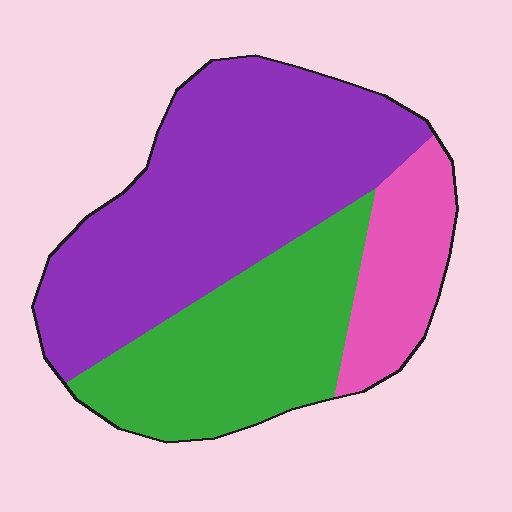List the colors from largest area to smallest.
From largest to smallest: purple, green, pink.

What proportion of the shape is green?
Green covers 32% of the shape.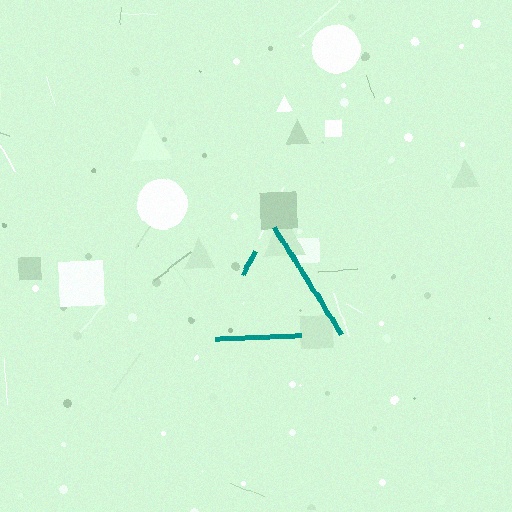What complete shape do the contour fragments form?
The contour fragments form a triangle.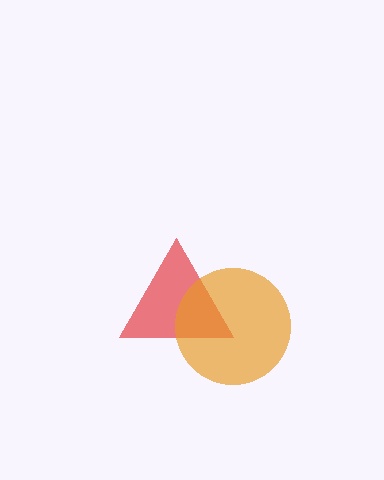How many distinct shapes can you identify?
There are 2 distinct shapes: a red triangle, an orange circle.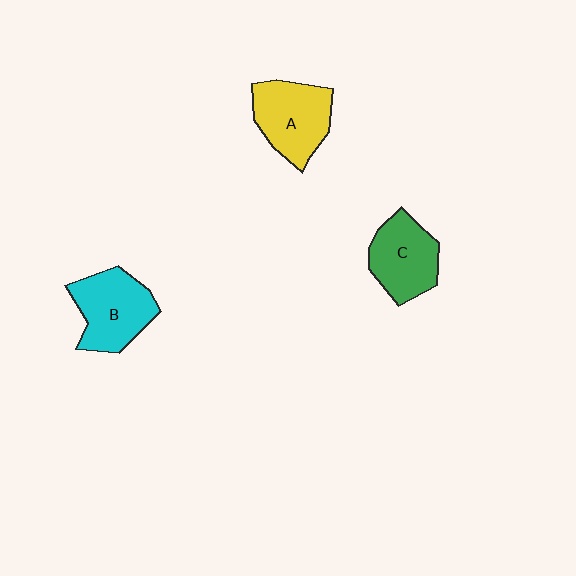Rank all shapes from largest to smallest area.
From largest to smallest: B (cyan), A (yellow), C (green).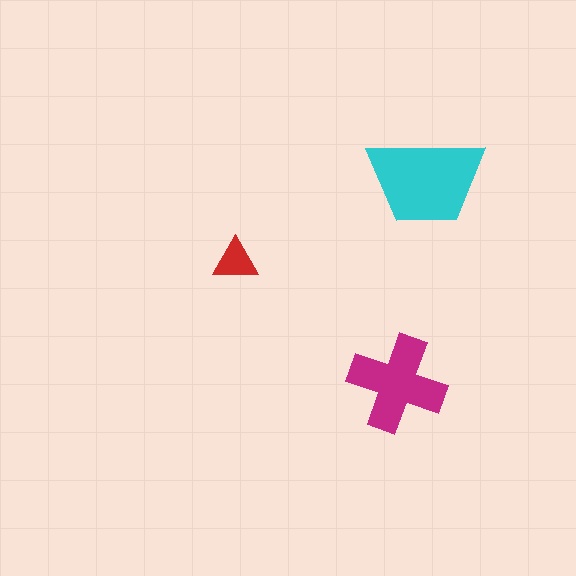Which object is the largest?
The cyan trapezoid.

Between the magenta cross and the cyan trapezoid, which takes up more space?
The cyan trapezoid.